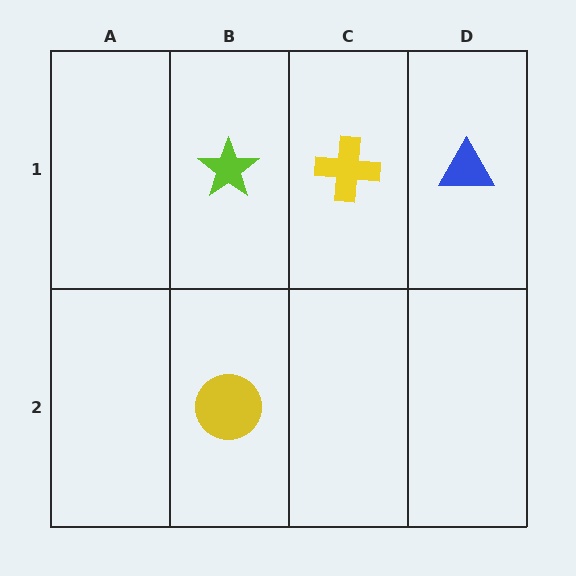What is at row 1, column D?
A blue triangle.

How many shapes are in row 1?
3 shapes.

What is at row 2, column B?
A yellow circle.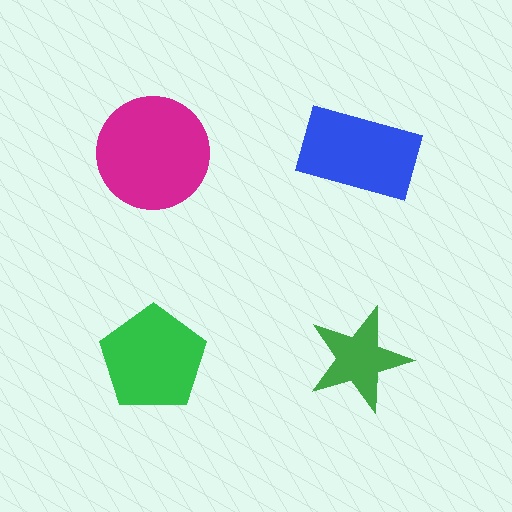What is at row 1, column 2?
A blue rectangle.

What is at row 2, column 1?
A green pentagon.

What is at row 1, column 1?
A magenta circle.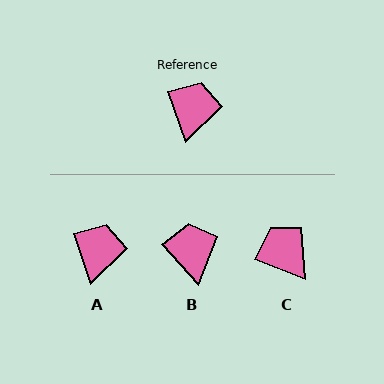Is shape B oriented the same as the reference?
No, it is off by about 24 degrees.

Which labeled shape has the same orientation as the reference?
A.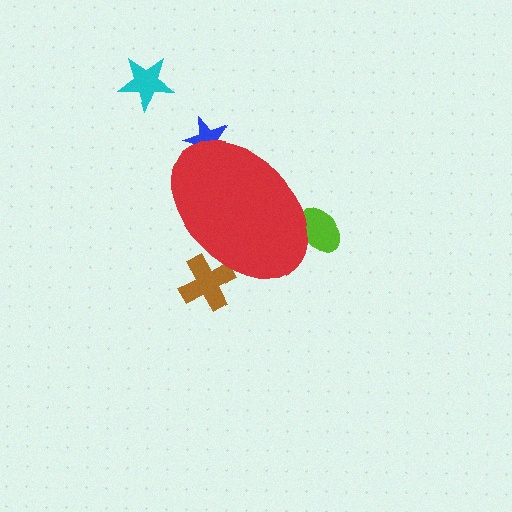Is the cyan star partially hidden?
No, the cyan star is fully visible.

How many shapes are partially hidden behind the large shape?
3 shapes are partially hidden.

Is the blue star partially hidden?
Yes, the blue star is partially hidden behind the red ellipse.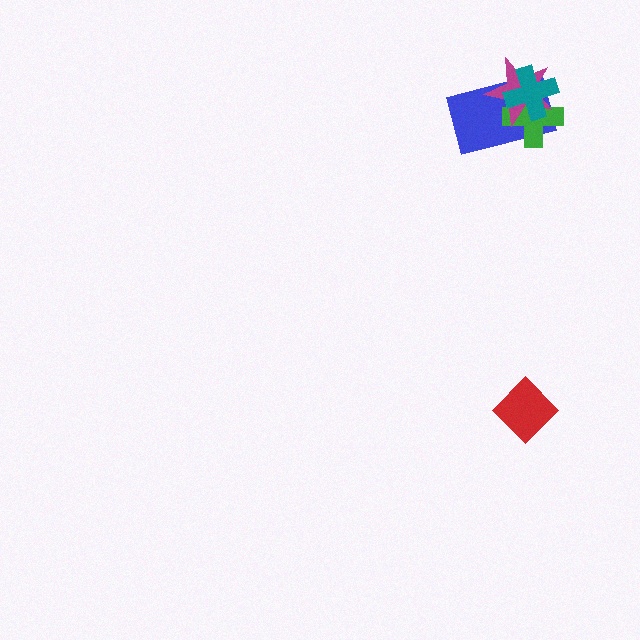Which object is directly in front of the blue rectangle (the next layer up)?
The green cross is directly in front of the blue rectangle.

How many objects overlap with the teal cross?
3 objects overlap with the teal cross.